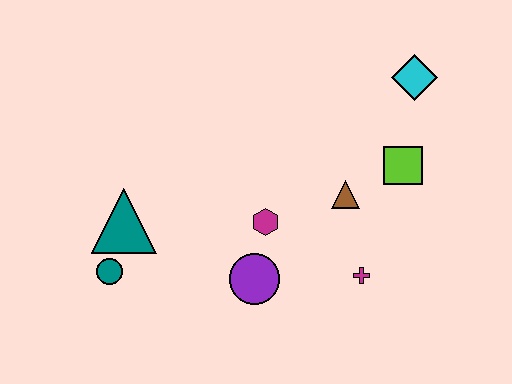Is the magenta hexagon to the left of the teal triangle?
No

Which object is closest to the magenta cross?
The brown triangle is closest to the magenta cross.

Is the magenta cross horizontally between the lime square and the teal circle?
Yes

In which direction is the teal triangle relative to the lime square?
The teal triangle is to the left of the lime square.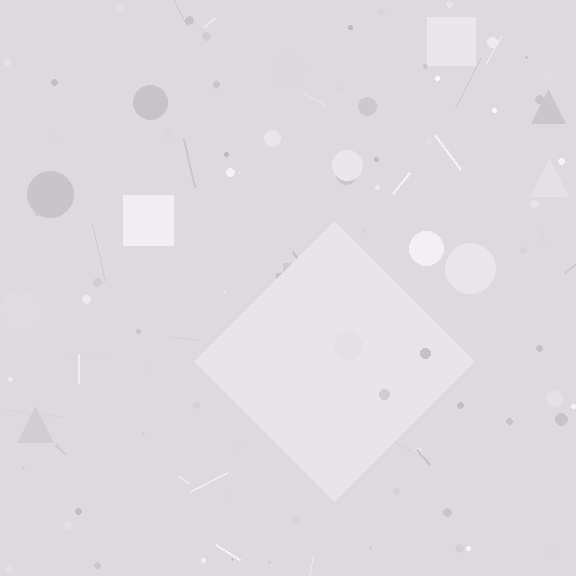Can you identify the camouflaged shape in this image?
The camouflaged shape is a diamond.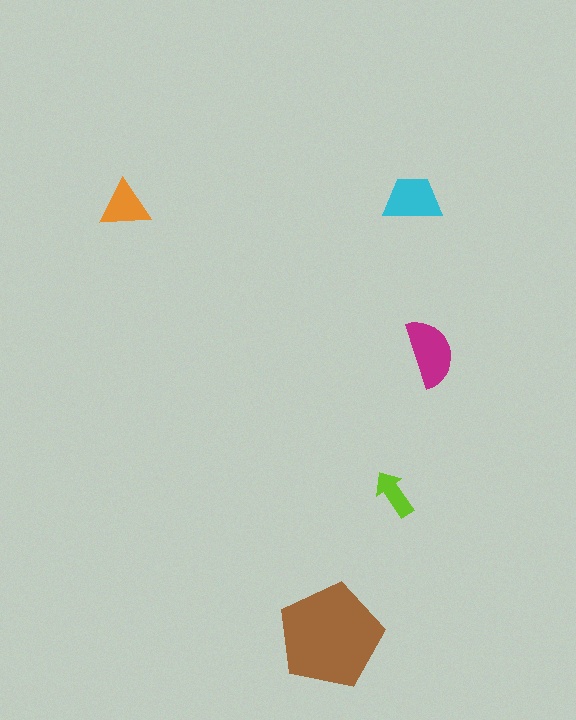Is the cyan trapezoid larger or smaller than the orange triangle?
Larger.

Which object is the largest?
The brown pentagon.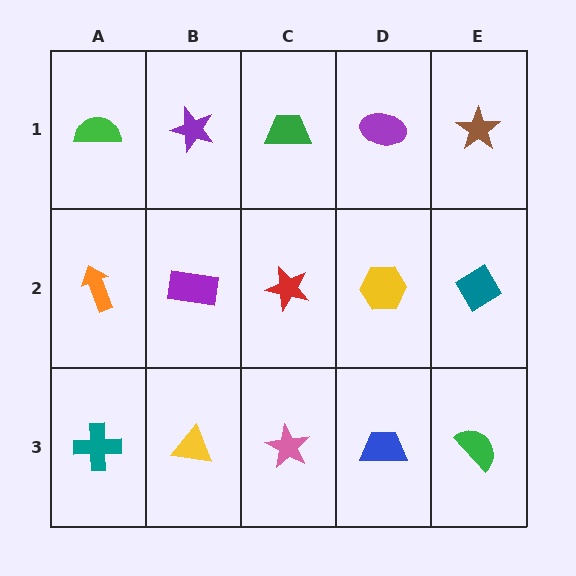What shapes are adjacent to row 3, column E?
A teal diamond (row 2, column E), a blue trapezoid (row 3, column D).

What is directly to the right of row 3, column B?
A pink star.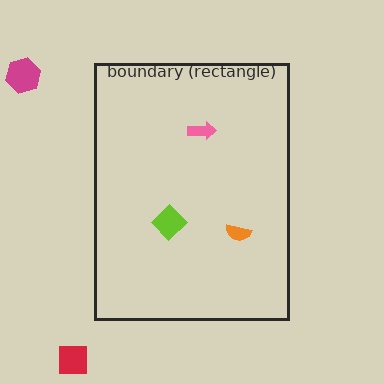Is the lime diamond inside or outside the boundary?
Inside.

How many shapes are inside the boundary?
3 inside, 2 outside.